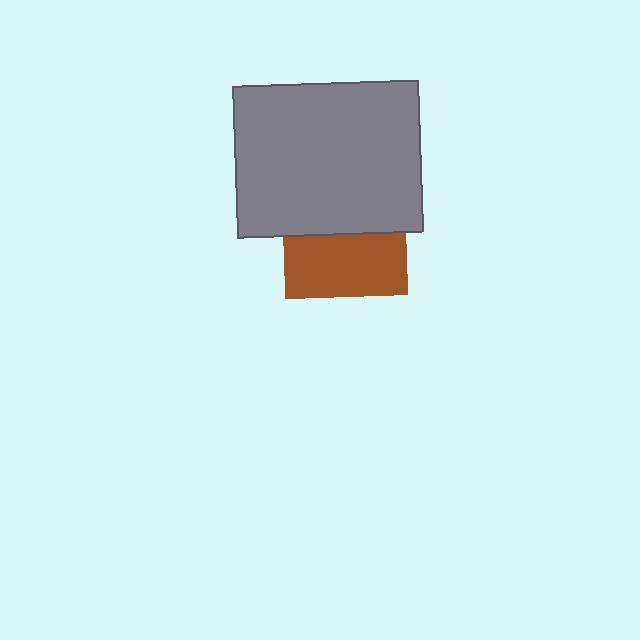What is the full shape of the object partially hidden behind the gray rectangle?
The partially hidden object is a brown square.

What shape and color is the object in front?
The object in front is a gray rectangle.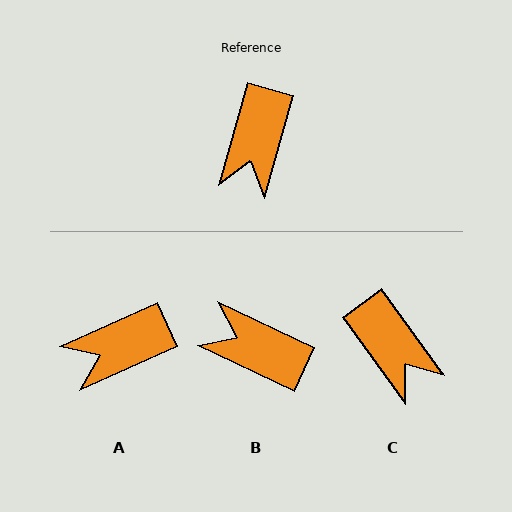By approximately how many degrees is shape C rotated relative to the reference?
Approximately 52 degrees counter-clockwise.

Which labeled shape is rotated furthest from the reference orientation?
B, about 100 degrees away.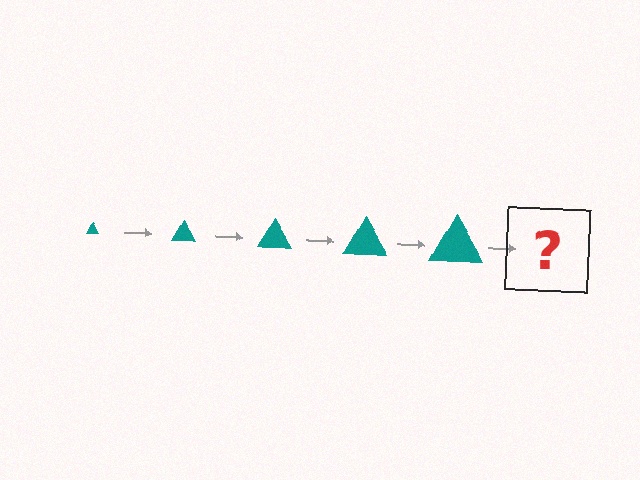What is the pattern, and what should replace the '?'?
The pattern is that the triangle gets progressively larger each step. The '?' should be a teal triangle, larger than the previous one.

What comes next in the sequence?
The next element should be a teal triangle, larger than the previous one.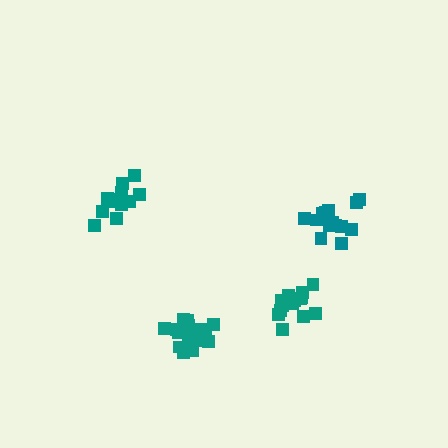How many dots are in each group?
Group 1: 17 dots, Group 2: 14 dots, Group 3: 12 dots, Group 4: 16 dots (59 total).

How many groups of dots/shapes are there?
There are 4 groups.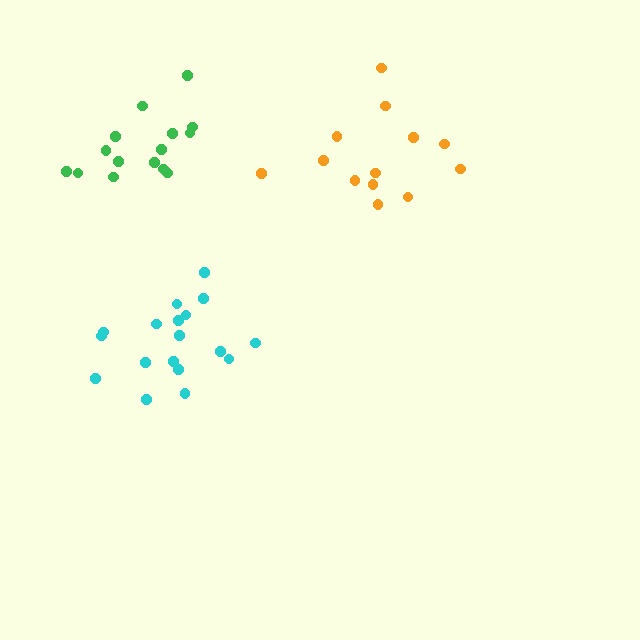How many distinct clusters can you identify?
There are 3 distinct clusters.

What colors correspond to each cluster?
The clusters are colored: orange, green, cyan.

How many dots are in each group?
Group 1: 13 dots, Group 2: 15 dots, Group 3: 18 dots (46 total).